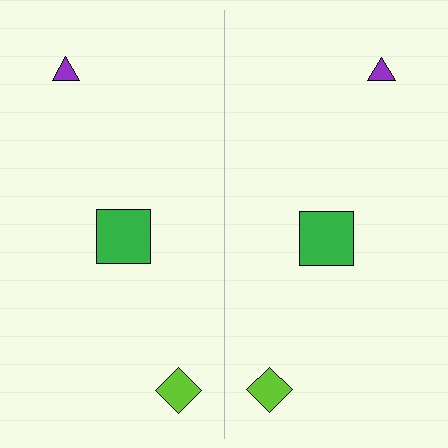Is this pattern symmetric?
Yes, this pattern has bilateral (reflection) symmetry.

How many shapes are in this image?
There are 6 shapes in this image.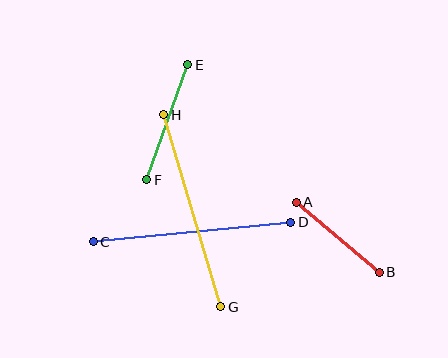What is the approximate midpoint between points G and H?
The midpoint is at approximately (192, 211) pixels.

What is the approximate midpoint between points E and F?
The midpoint is at approximately (167, 122) pixels.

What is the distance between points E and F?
The distance is approximately 122 pixels.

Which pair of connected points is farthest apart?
Points G and H are farthest apart.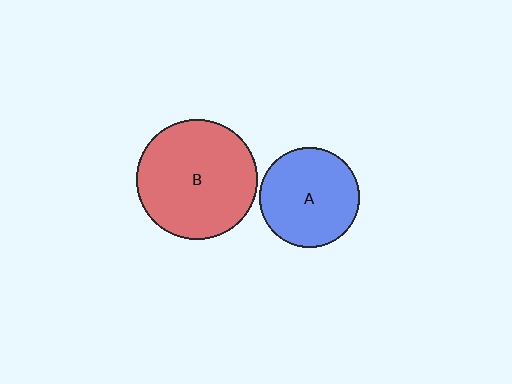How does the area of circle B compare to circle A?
Approximately 1.5 times.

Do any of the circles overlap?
No, none of the circles overlap.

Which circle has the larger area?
Circle B (red).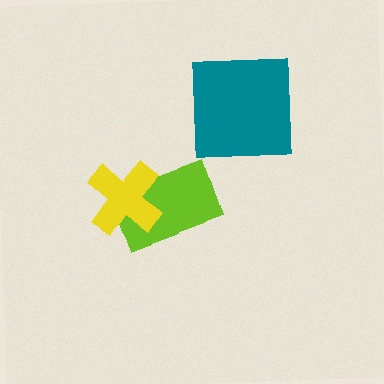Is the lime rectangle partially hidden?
Yes, it is partially covered by another shape.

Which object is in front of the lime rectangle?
The yellow cross is in front of the lime rectangle.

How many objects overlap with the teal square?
0 objects overlap with the teal square.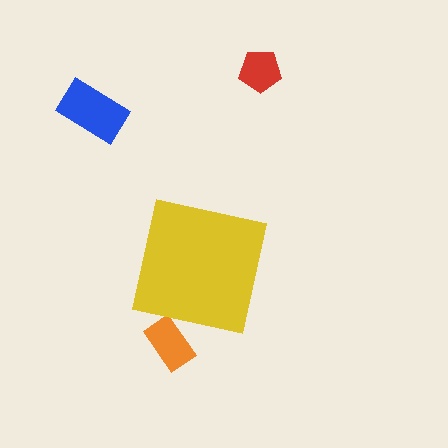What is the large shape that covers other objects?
A yellow square.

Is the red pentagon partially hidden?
No, the red pentagon is fully visible.